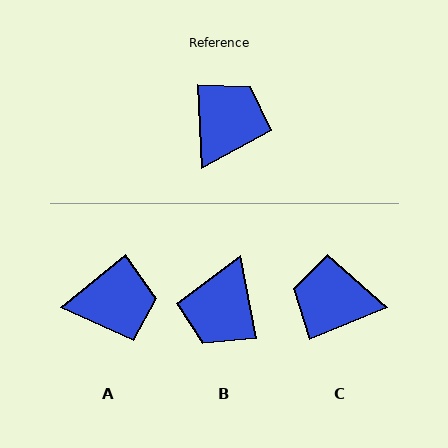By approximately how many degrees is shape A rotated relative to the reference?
Approximately 53 degrees clockwise.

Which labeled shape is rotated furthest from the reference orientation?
B, about 172 degrees away.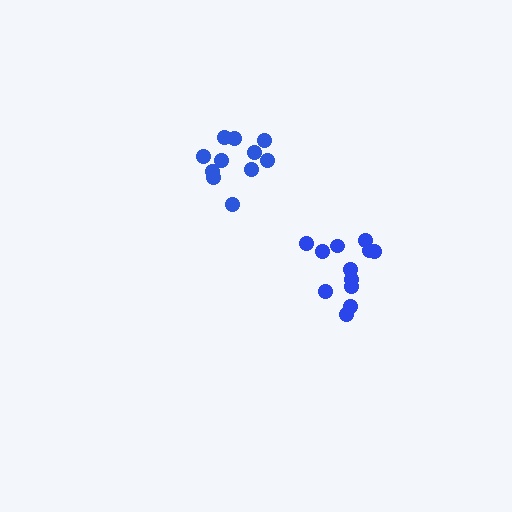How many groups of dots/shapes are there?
There are 2 groups.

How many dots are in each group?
Group 1: 12 dots, Group 2: 11 dots (23 total).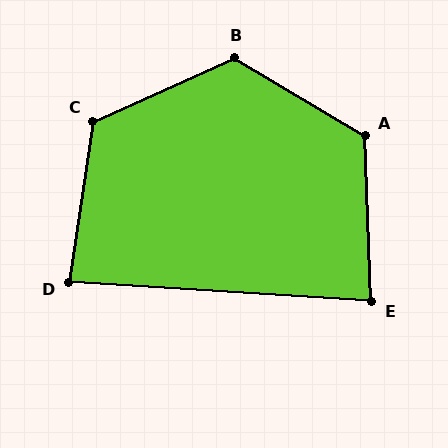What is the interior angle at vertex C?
Approximately 123 degrees (obtuse).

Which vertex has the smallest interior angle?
E, at approximately 84 degrees.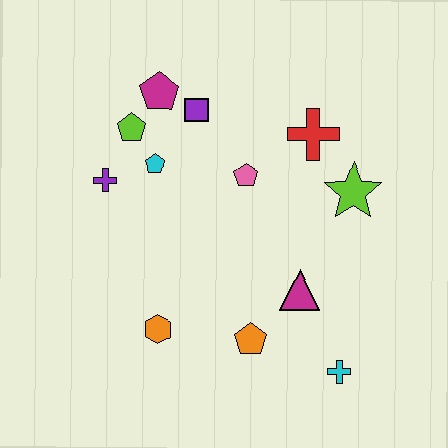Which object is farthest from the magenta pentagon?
The cyan cross is farthest from the magenta pentagon.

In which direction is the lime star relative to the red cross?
The lime star is below the red cross.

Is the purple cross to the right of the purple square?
No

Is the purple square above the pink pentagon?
Yes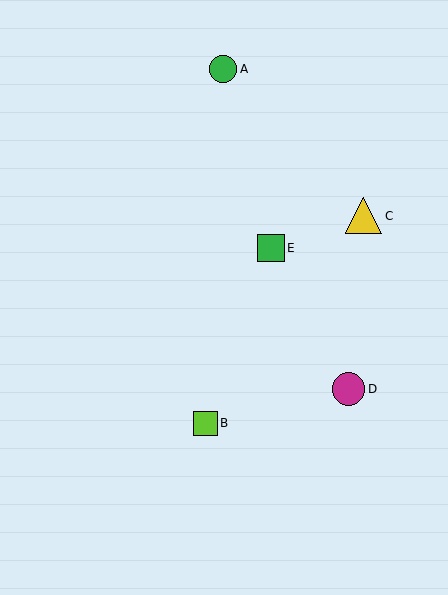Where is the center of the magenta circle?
The center of the magenta circle is at (349, 389).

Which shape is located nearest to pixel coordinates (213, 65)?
The green circle (labeled A) at (223, 69) is nearest to that location.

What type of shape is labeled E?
Shape E is a green square.